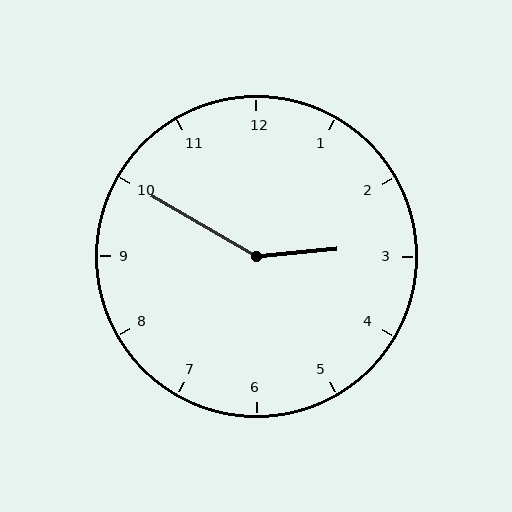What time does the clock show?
2:50.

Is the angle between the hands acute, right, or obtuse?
It is obtuse.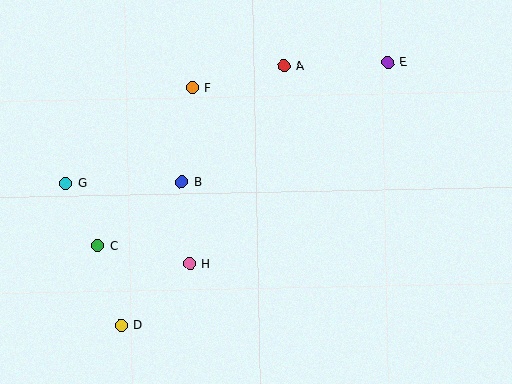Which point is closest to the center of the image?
Point B at (181, 182) is closest to the center.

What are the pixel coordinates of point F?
Point F is at (192, 88).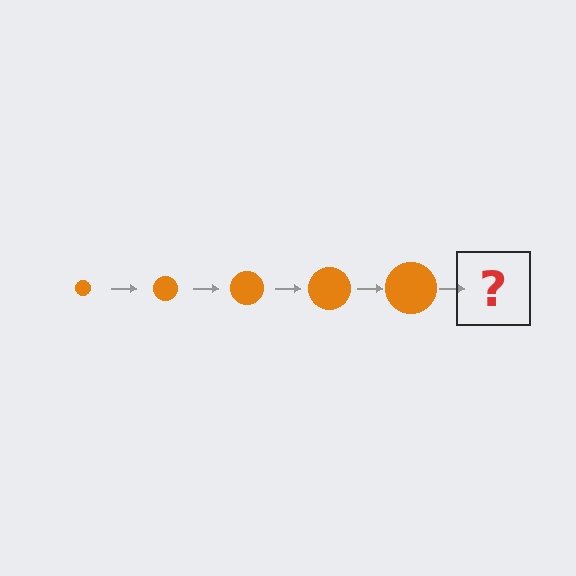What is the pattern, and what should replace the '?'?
The pattern is that the circle gets progressively larger each step. The '?' should be an orange circle, larger than the previous one.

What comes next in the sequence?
The next element should be an orange circle, larger than the previous one.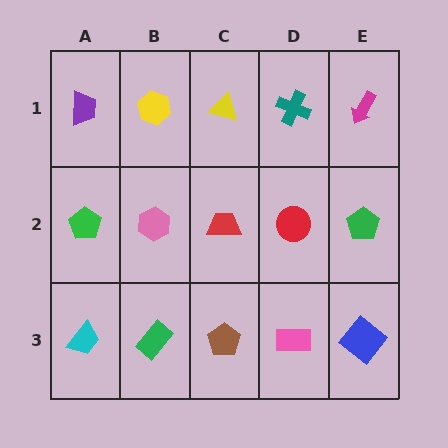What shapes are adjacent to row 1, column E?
A green pentagon (row 2, column E), a teal cross (row 1, column D).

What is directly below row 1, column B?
A pink hexagon.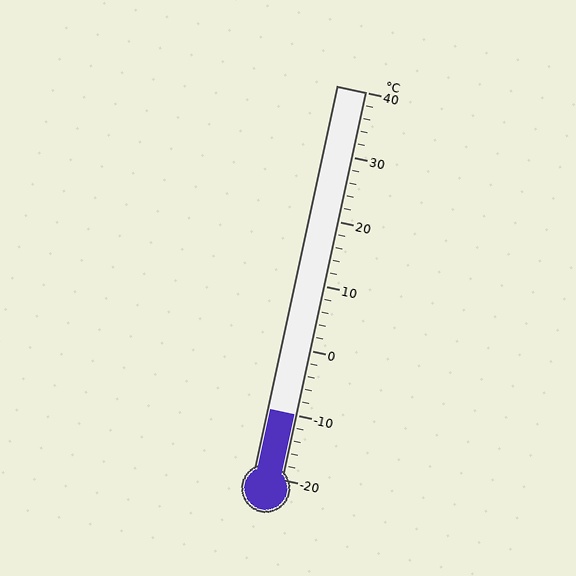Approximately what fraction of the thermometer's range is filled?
The thermometer is filled to approximately 15% of its range.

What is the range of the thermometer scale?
The thermometer scale ranges from -20°C to 40°C.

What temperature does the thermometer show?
The thermometer shows approximately -10°C.